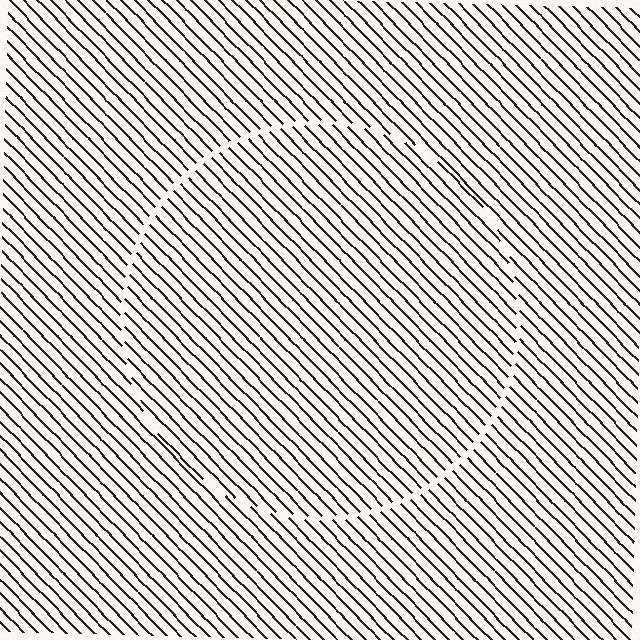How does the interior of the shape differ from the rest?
The interior of the shape contains the same grating, shifted by half a period — the contour is defined by the phase discontinuity where line-ends from the inner and outer gratings abut.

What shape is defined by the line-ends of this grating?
An illusory circle. The interior of the shape contains the same grating, shifted by half a period — the contour is defined by the phase discontinuity where line-ends from the inner and outer gratings abut.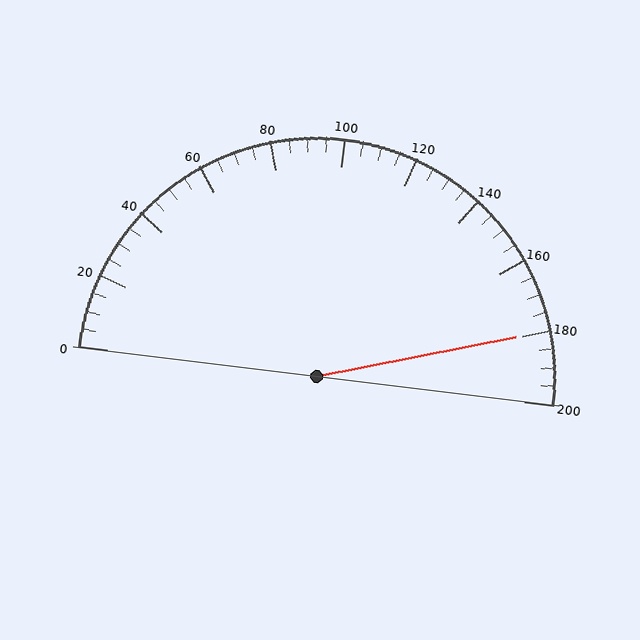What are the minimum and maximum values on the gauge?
The gauge ranges from 0 to 200.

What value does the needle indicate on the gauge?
The needle indicates approximately 180.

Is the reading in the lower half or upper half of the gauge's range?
The reading is in the upper half of the range (0 to 200).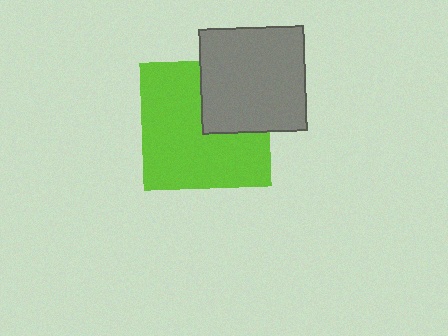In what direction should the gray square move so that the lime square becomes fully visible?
The gray square should move toward the upper-right. That is the shortest direction to clear the overlap and leave the lime square fully visible.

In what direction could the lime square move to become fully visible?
The lime square could move toward the lower-left. That would shift it out from behind the gray square entirely.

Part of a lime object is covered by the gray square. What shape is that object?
It is a square.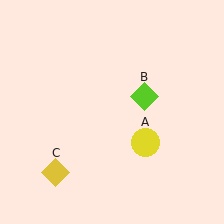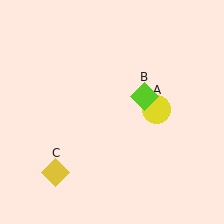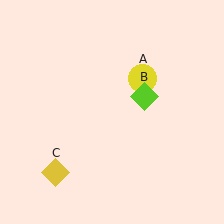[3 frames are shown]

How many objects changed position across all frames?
1 object changed position: yellow circle (object A).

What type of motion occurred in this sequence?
The yellow circle (object A) rotated counterclockwise around the center of the scene.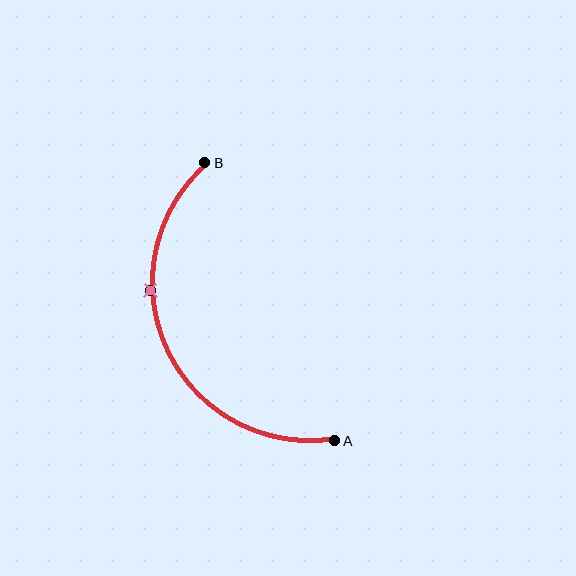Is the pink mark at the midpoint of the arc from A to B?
No. The pink mark lies on the arc but is closer to endpoint B. The arc midpoint would be at the point on the curve equidistant along the arc from both A and B.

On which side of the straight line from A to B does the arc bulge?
The arc bulges to the left of the straight line connecting A and B.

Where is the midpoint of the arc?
The arc midpoint is the point on the curve farthest from the straight line joining A and B. It sits to the left of that line.